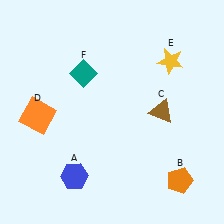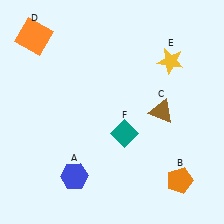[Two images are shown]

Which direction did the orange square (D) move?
The orange square (D) moved up.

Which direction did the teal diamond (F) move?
The teal diamond (F) moved down.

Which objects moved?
The objects that moved are: the orange square (D), the teal diamond (F).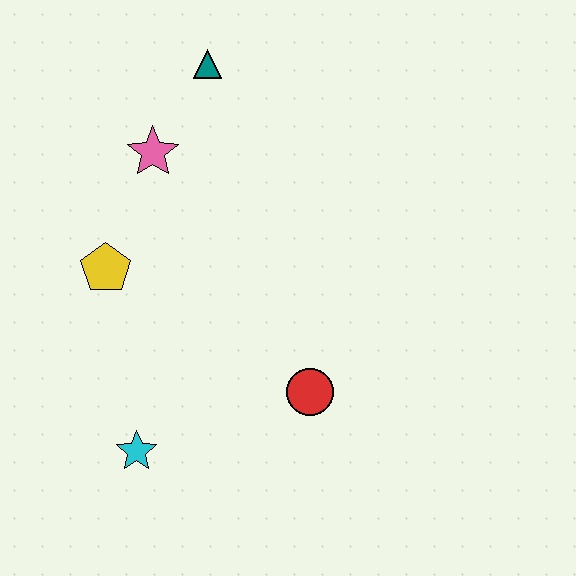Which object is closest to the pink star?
The teal triangle is closest to the pink star.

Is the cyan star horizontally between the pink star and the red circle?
No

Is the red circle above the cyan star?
Yes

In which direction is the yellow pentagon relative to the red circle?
The yellow pentagon is to the left of the red circle.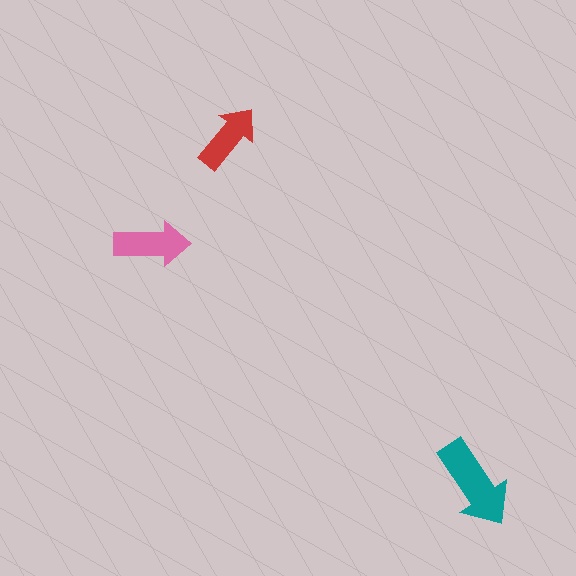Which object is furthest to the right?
The teal arrow is rightmost.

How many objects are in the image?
There are 3 objects in the image.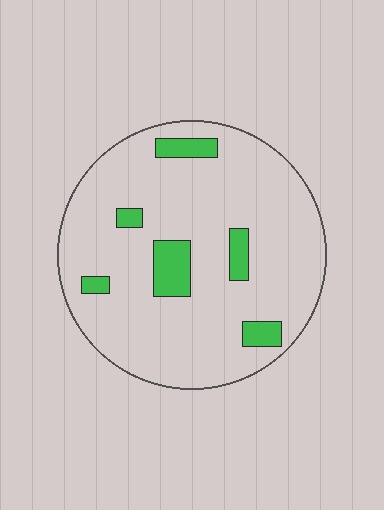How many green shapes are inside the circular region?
6.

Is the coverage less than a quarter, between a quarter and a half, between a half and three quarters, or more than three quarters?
Less than a quarter.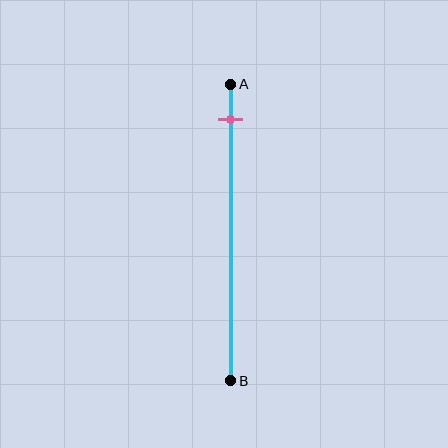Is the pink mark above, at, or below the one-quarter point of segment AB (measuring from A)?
The pink mark is above the one-quarter point of segment AB.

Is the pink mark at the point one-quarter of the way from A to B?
No, the mark is at about 10% from A, not at the 25% one-quarter point.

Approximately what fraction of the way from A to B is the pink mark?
The pink mark is approximately 10% of the way from A to B.